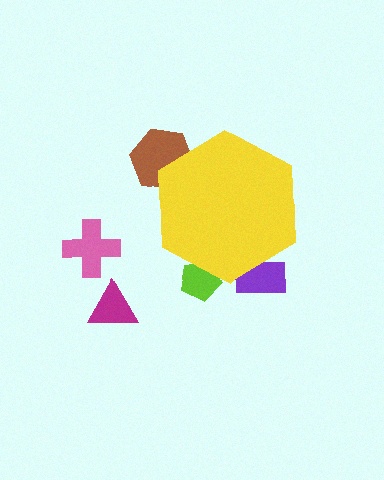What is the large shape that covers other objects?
A yellow hexagon.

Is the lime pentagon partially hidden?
Yes, the lime pentagon is partially hidden behind the yellow hexagon.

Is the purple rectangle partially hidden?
Yes, the purple rectangle is partially hidden behind the yellow hexagon.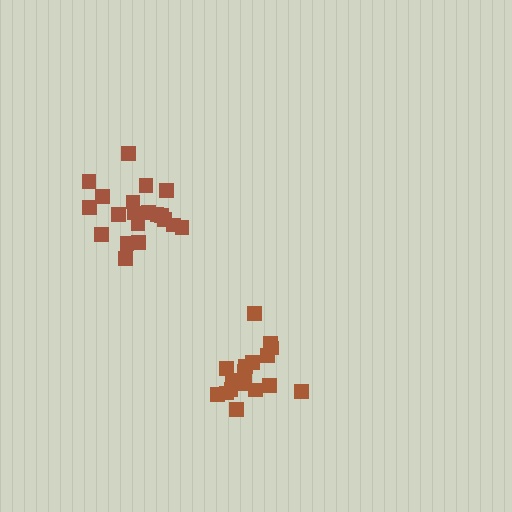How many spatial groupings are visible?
There are 2 spatial groupings.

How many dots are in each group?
Group 1: 20 dots, Group 2: 18 dots (38 total).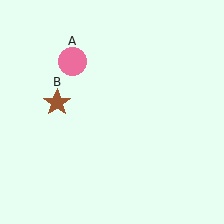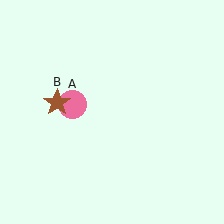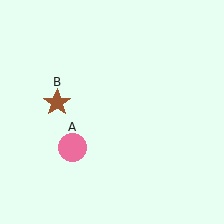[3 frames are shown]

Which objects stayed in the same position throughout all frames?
Brown star (object B) remained stationary.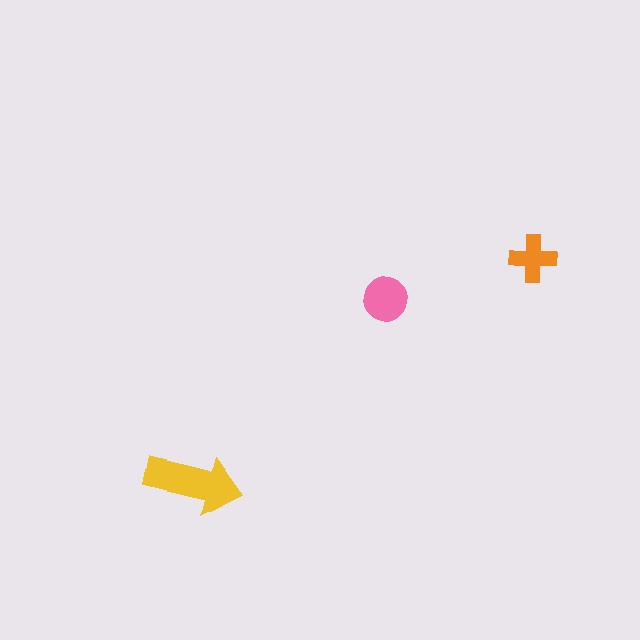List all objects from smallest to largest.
The orange cross, the pink circle, the yellow arrow.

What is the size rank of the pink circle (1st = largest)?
2nd.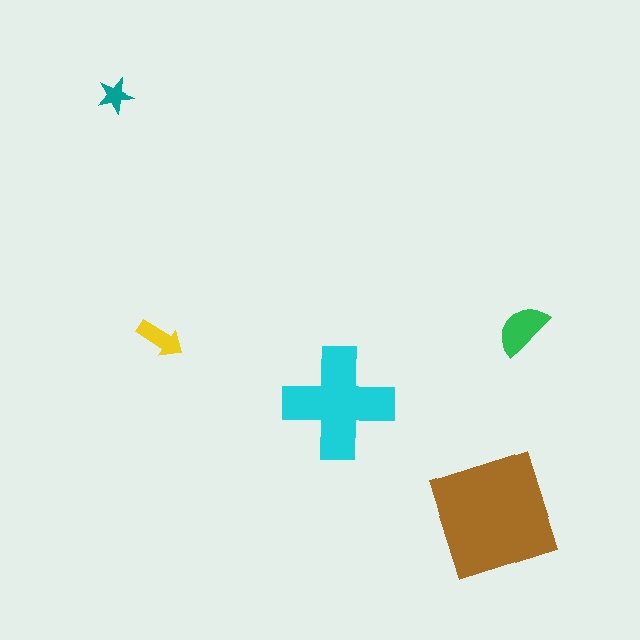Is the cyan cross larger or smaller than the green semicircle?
Larger.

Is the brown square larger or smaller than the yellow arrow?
Larger.